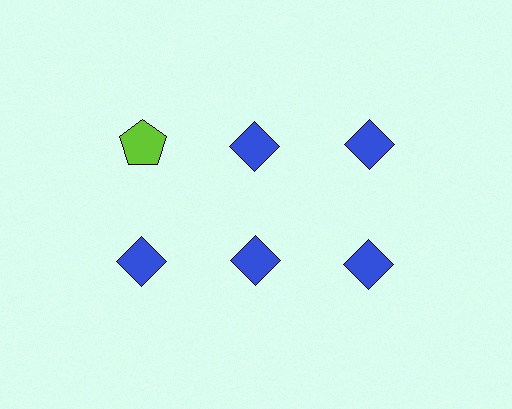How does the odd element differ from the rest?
It differs in both color (lime instead of blue) and shape (pentagon instead of diamond).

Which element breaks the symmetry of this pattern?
The lime pentagon in the top row, leftmost column breaks the symmetry. All other shapes are blue diamonds.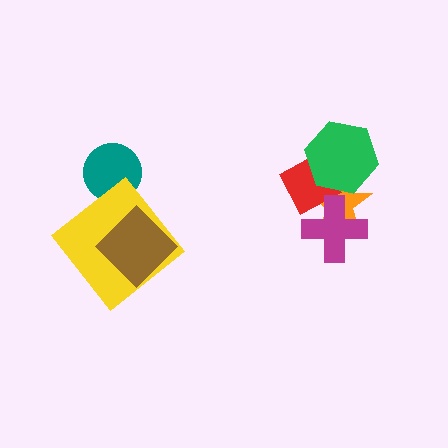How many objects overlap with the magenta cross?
2 objects overlap with the magenta cross.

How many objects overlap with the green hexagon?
2 objects overlap with the green hexagon.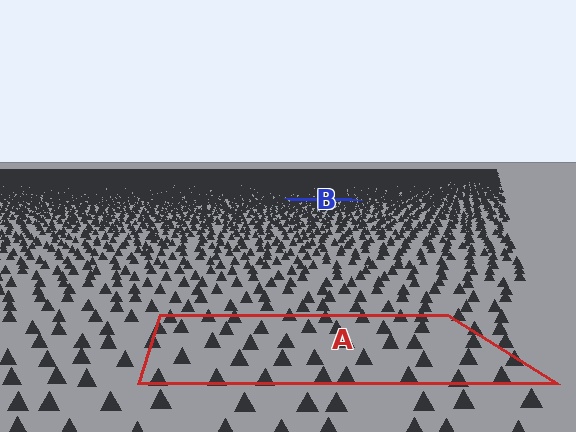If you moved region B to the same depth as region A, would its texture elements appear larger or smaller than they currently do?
They would appear larger. At a closer depth, the same texture elements are projected at a bigger on-screen size.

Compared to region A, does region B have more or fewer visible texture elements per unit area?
Region B has more texture elements per unit area — they are packed more densely because it is farther away.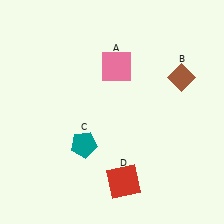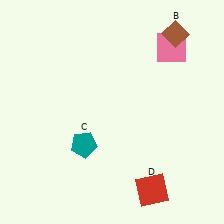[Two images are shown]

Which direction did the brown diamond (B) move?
The brown diamond (B) moved up.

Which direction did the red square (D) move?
The red square (D) moved right.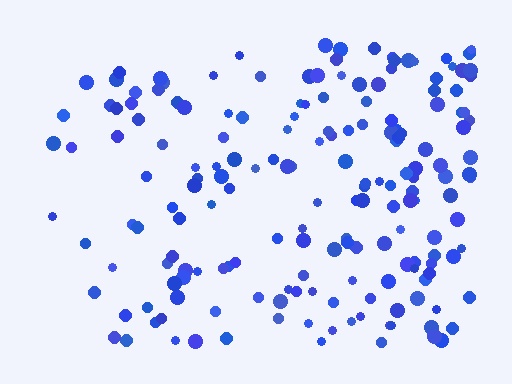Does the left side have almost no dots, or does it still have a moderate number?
Still a moderate number, just noticeably fewer than the right.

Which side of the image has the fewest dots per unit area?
The left.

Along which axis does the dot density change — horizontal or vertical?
Horizontal.